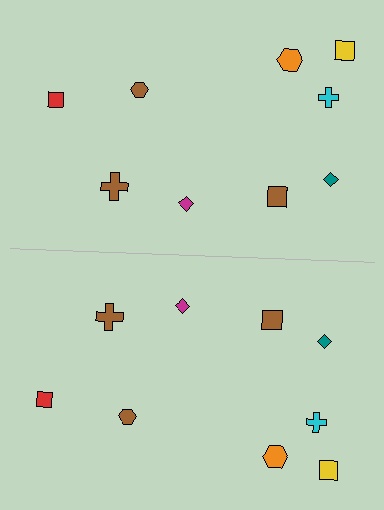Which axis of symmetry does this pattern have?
The pattern has a horizontal axis of symmetry running through the center of the image.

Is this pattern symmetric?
Yes, this pattern has bilateral (reflection) symmetry.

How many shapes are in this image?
There are 18 shapes in this image.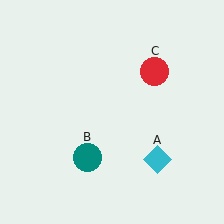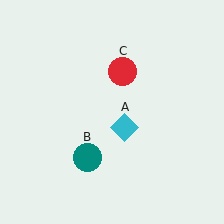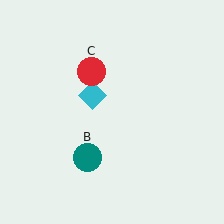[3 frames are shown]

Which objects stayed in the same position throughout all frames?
Teal circle (object B) remained stationary.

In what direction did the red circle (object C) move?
The red circle (object C) moved left.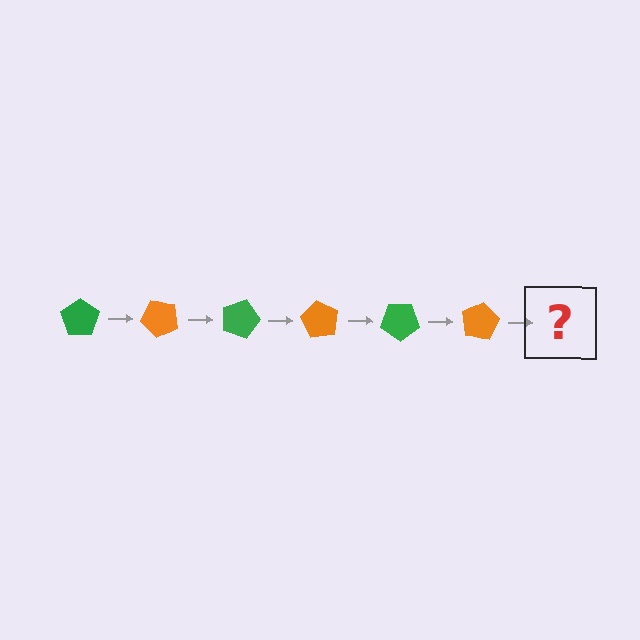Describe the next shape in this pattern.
It should be a green pentagon, rotated 270 degrees from the start.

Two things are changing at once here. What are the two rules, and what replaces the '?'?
The two rules are that it rotates 45 degrees each step and the color cycles through green and orange. The '?' should be a green pentagon, rotated 270 degrees from the start.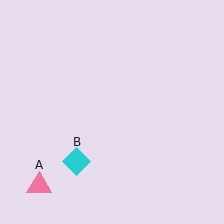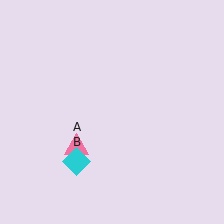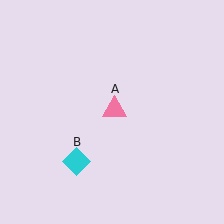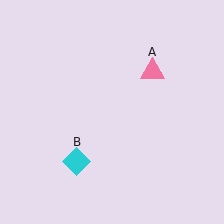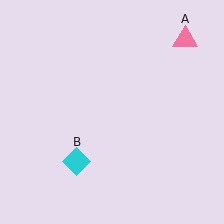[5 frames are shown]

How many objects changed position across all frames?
1 object changed position: pink triangle (object A).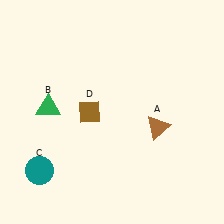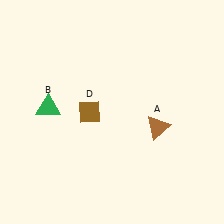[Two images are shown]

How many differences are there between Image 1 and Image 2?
There is 1 difference between the two images.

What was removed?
The teal circle (C) was removed in Image 2.